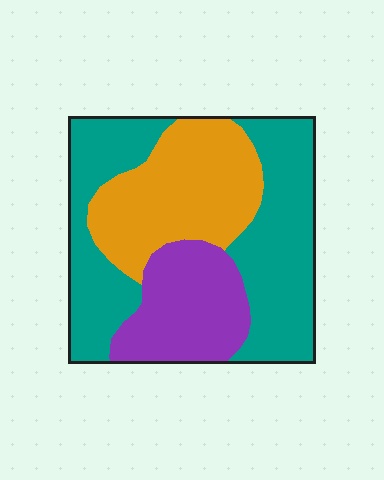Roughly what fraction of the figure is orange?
Orange takes up about one third (1/3) of the figure.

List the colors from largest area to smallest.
From largest to smallest: teal, orange, purple.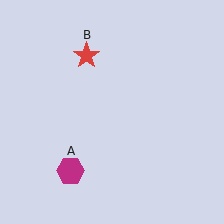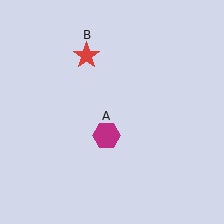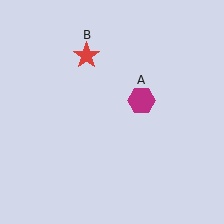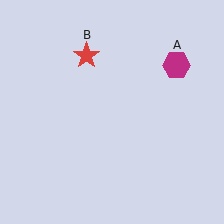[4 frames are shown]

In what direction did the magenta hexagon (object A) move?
The magenta hexagon (object A) moved up and to the right.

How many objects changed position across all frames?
1 object changed position: magenta hexagon (object A).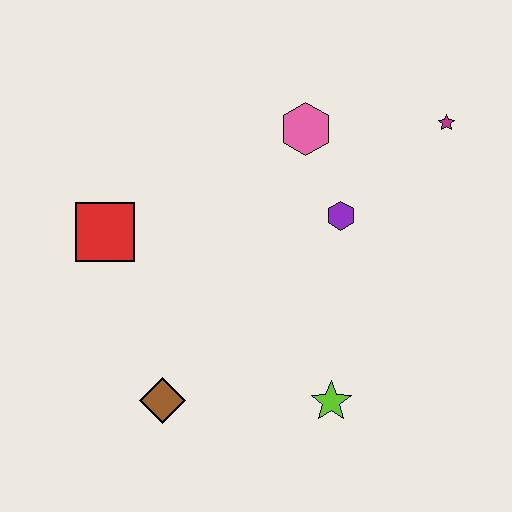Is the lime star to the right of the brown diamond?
Yes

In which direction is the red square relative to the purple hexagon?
The red square is to the left of the purple hexagon.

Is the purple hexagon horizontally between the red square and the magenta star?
Yes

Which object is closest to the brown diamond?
The lime star is closest to the brown diamond.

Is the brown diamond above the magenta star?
No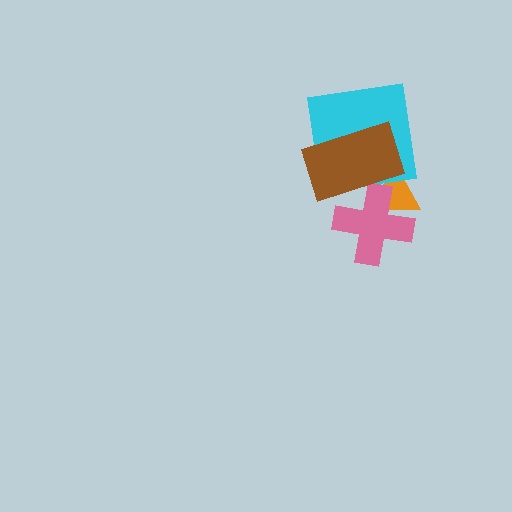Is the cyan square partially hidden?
Yes, it is partially covered by another shape.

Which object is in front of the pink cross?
The brown rectangle is in front of the pink cross.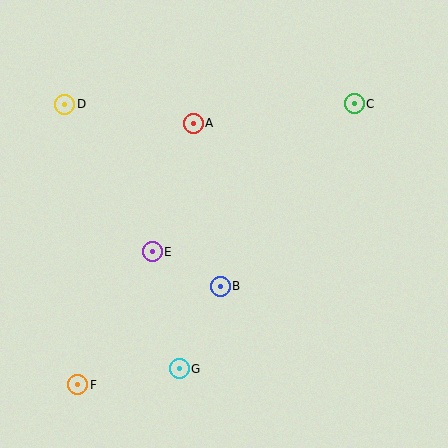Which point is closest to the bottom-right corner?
Point B is closest to the bottom-right corner.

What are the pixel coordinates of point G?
Point G is at (179, 369).